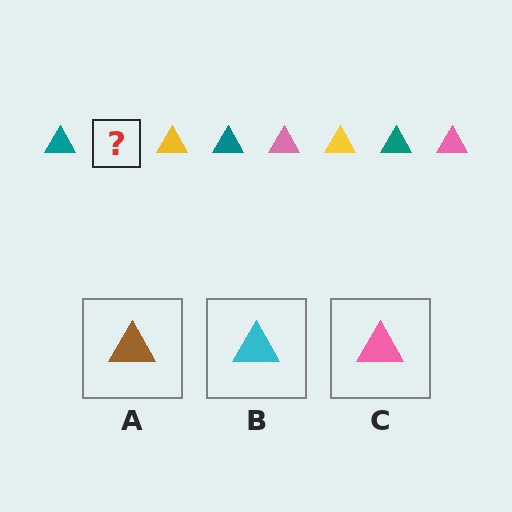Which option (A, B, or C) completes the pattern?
C.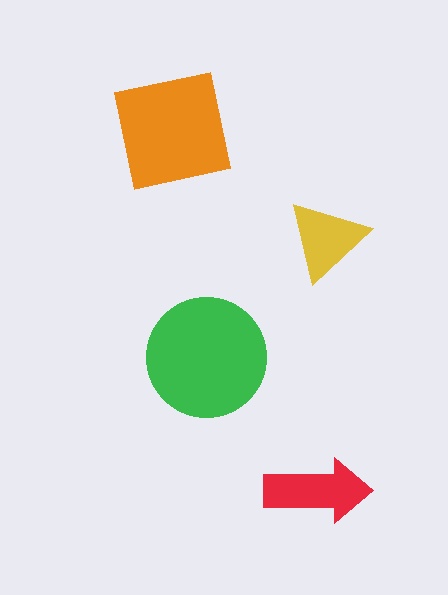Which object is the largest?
The green circle.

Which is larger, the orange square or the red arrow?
The orange square.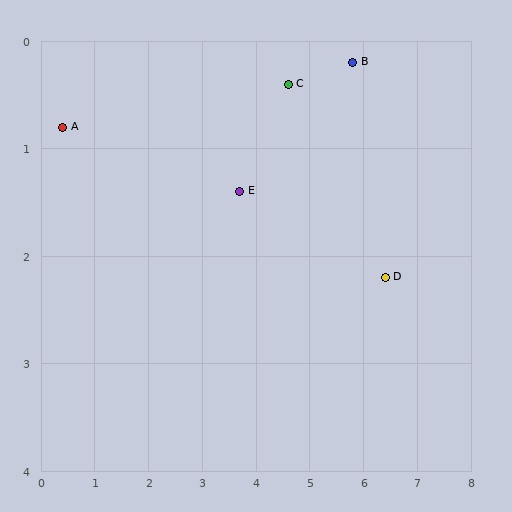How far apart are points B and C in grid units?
Points B and C are about 1.2 grid units apart.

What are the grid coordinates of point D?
Point D is at approximately (6.4, 2.2).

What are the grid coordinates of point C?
Point C is at approximately (4.6, 0.4).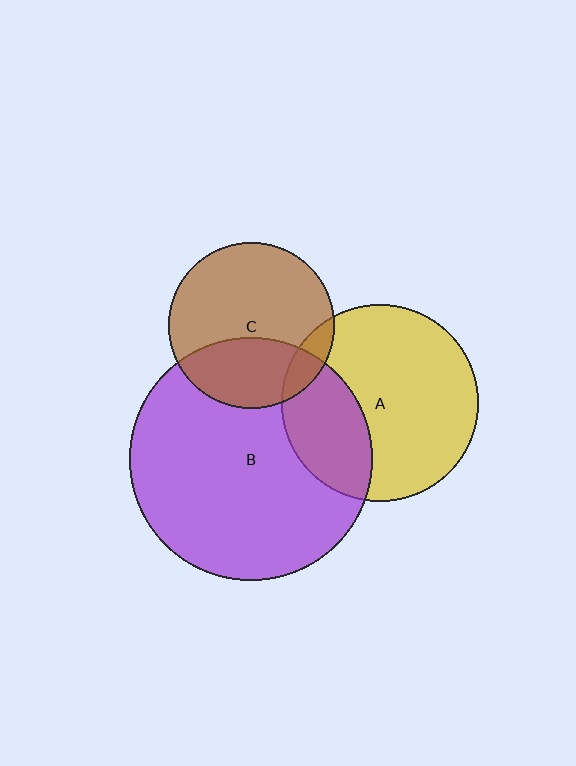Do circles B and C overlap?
Yes.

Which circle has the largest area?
Circle B (purple).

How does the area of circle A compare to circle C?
Approximately 1.4 times.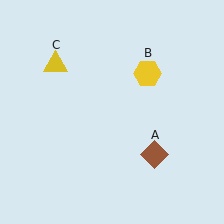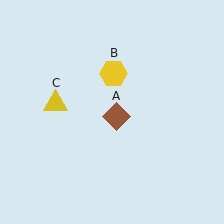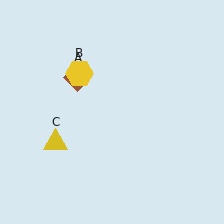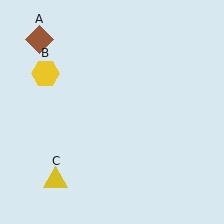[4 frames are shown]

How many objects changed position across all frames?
3 objects changed position: brown diamond (object A), yellow hexagon (object B), yellow triangle (object C).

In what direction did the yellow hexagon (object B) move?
The yellow hexagon (object B) moved left.